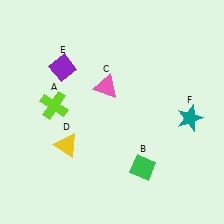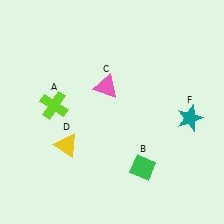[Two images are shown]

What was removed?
The purple diamond (E) was removed in Image 2.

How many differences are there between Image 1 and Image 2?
There is 1 difference between the two images.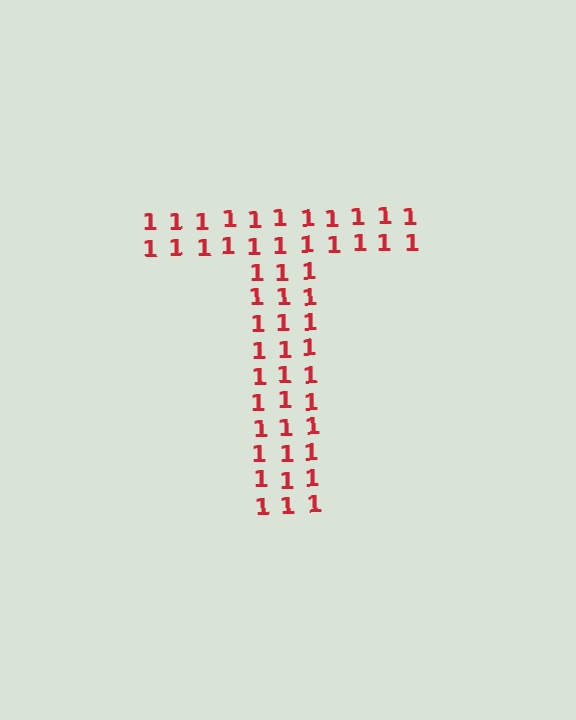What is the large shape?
The large shape is the letter T.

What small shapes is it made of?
It is made of small digit 1's.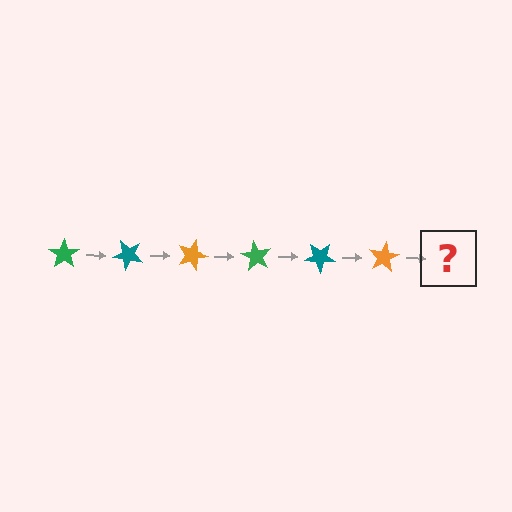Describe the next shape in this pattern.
It should be a green star, rotated 270 degrees from the start.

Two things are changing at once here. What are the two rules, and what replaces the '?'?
The two rules are that it rotates 45 degrees each step and the color cycles through green, teal, and orange. The '?' should be a green star, rotated 270 degrees from the start.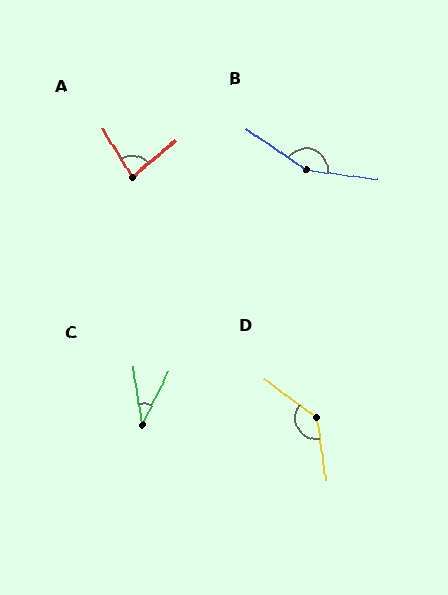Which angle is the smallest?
C, at approximately 35 degrees.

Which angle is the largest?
B, at approximately 152 degrees.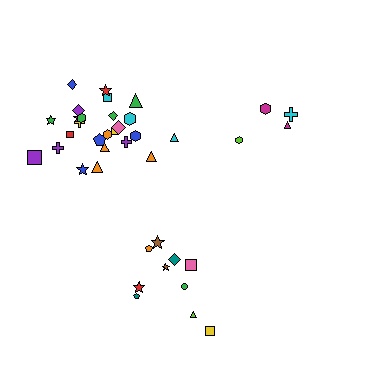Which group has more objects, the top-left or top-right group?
The top-left group.